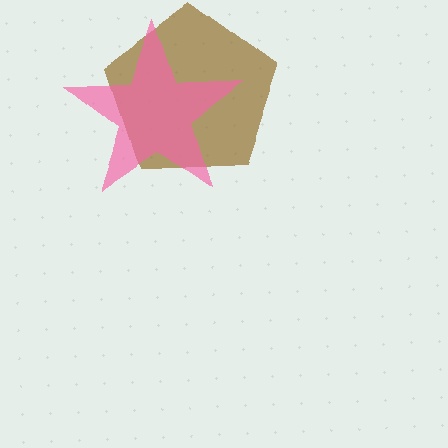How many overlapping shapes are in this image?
There are 2 overlapping shapes in the image.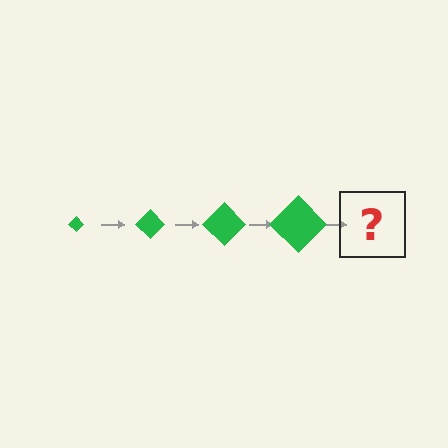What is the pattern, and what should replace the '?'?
The pattern is that the diamond gets progressively larger each step. The '?' should be a green diamond, larger than the previous one.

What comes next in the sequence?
The next element should be a green diamond, larger than the previous one.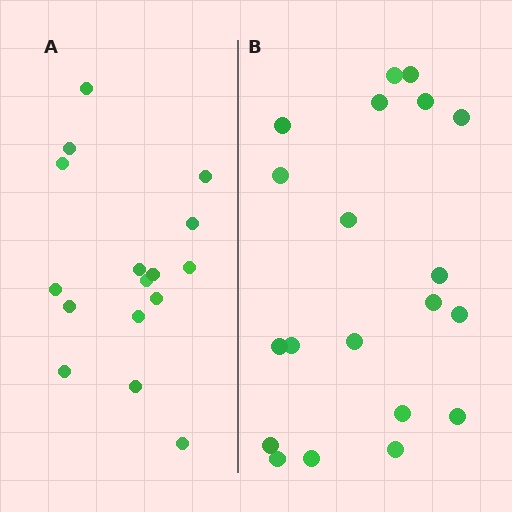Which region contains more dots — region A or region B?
Region B (the right region) has more dots.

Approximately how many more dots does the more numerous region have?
Region B has about 4 more dots than region A.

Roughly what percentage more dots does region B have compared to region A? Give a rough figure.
About 25% more.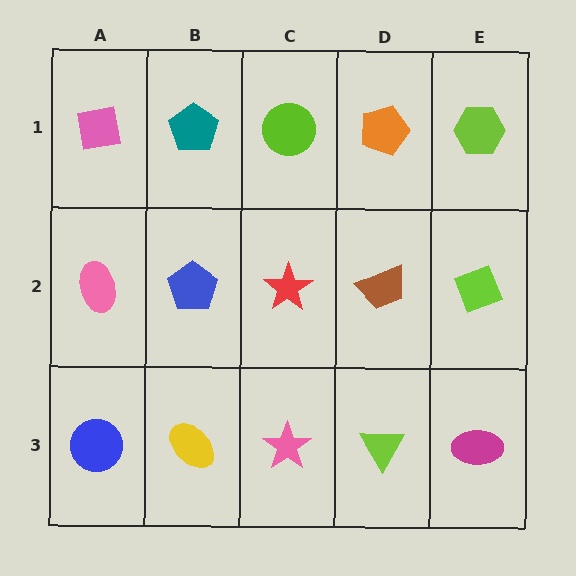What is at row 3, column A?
A blue circle.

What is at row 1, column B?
A teal pentagon.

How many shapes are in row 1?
5 shapes.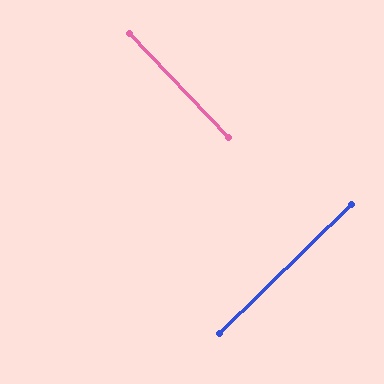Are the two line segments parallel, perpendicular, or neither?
Perpendicular — they meet at approximately 89°.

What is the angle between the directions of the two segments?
Approximately 89 degrees.